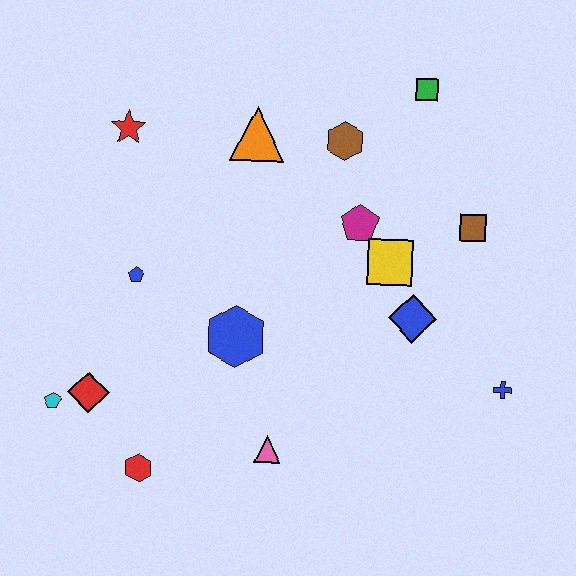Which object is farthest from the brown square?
The cyan pentagon is farthest from the brown square.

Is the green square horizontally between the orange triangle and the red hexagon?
No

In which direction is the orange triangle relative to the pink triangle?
The orange triangle is above the pink triangle.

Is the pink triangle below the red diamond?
Yes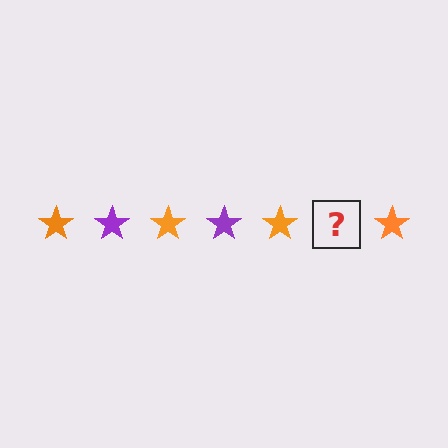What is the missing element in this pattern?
The missing element is a purple star.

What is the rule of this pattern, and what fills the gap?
The rule is that the pattern cycles through orange, purple stars. The gap should be filled with a purple star.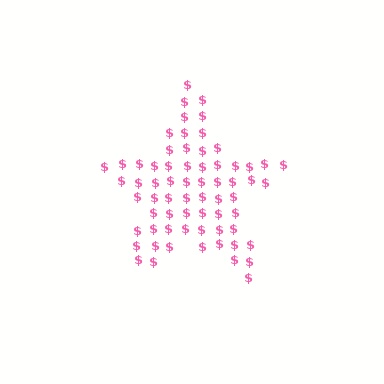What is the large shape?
The large shape is a star.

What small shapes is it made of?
It is made of small dollar signs.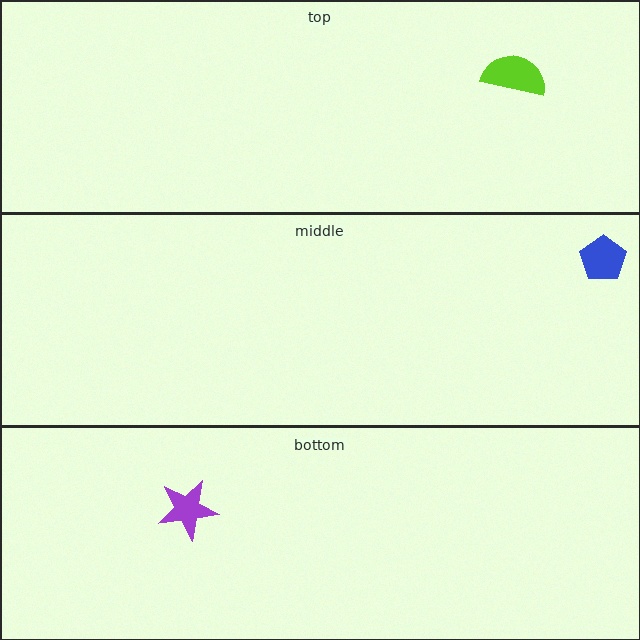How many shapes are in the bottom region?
1.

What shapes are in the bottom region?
The purple star.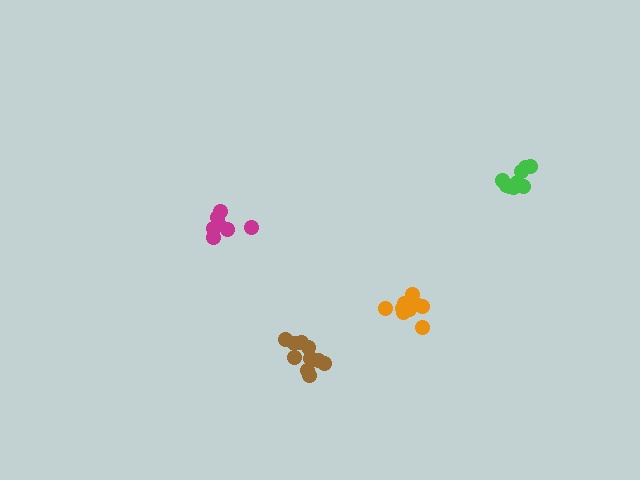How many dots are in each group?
Group 1: 7 dots, Group 2: 10 dots, Group 3: 10 dots, Group 4: 10 dots (37 total).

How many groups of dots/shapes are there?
There are 4 groups.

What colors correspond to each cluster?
The clusters are colored: magenta, brown, orange, green.